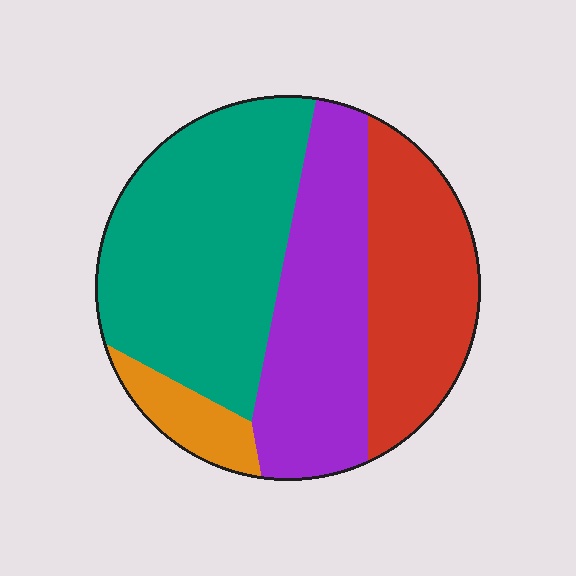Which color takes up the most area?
Teal, at roughly 40%.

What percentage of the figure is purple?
Purple covers 28% of the figure.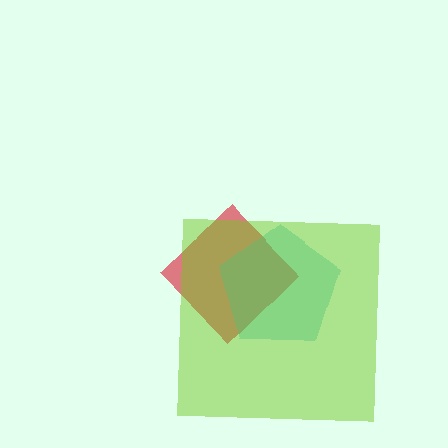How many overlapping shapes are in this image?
There are 3 overlapping shapes in the image.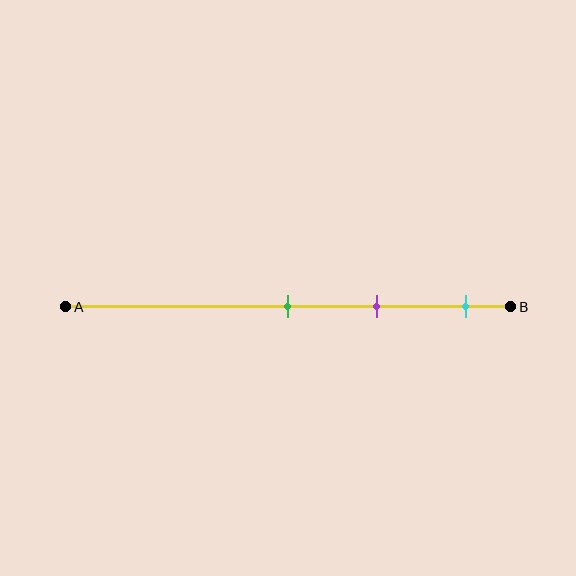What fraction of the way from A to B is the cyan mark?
The cyan mark is approximately 90% (0.9) of the way from A to B.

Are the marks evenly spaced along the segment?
Yes, the marks are approximately evenly spaced.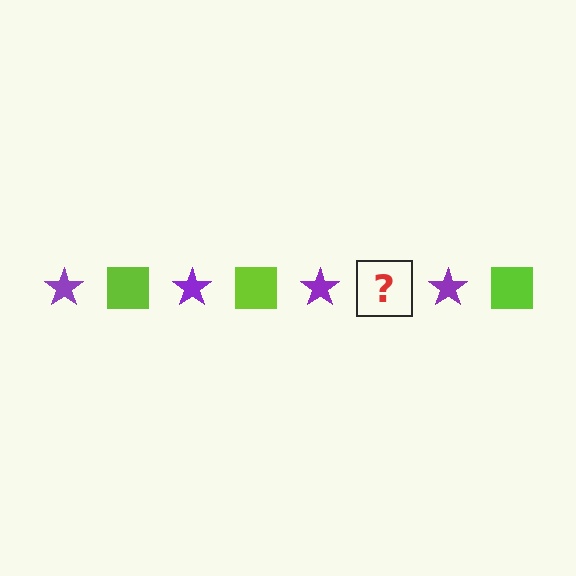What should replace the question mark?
The question mark should be replaced with a lime square.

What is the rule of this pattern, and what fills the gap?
The rule is that the pattern alternates between purple star and lime square. The gap should be filled with a lime square.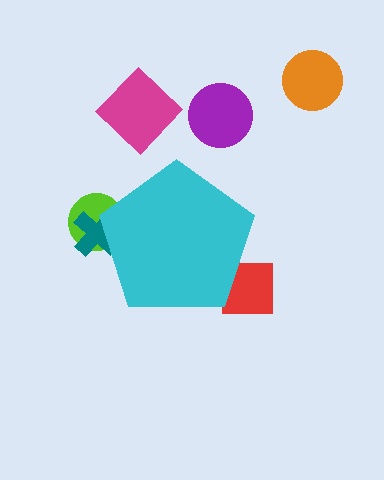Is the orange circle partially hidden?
No, the orange circle is fully visible.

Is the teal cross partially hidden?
Yes, the teal cross is partially hidden behind the cyan pentagon.